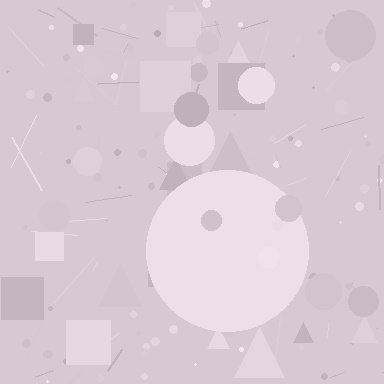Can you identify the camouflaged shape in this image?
The camouflaged shape is a circle.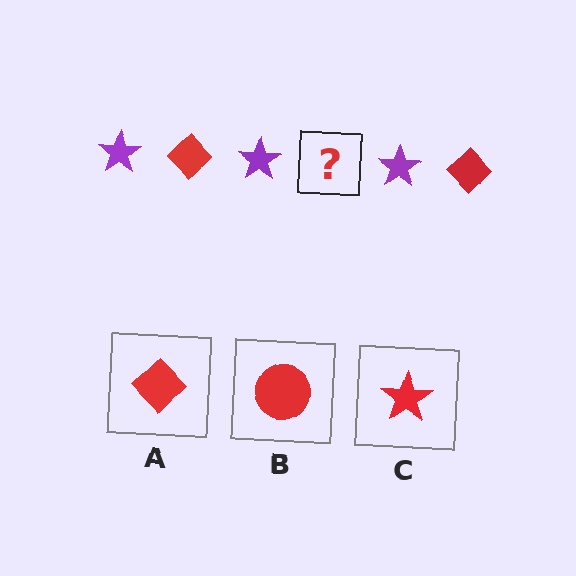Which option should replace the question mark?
Option A.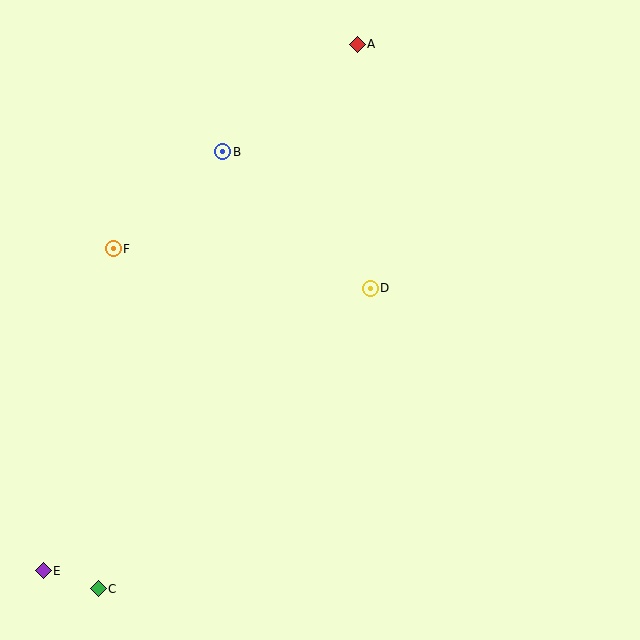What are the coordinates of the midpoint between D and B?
The midpoint between D and B is at (296, 220).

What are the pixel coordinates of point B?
Point B is at (223, 152).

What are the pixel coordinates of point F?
Point F is at (113, 249).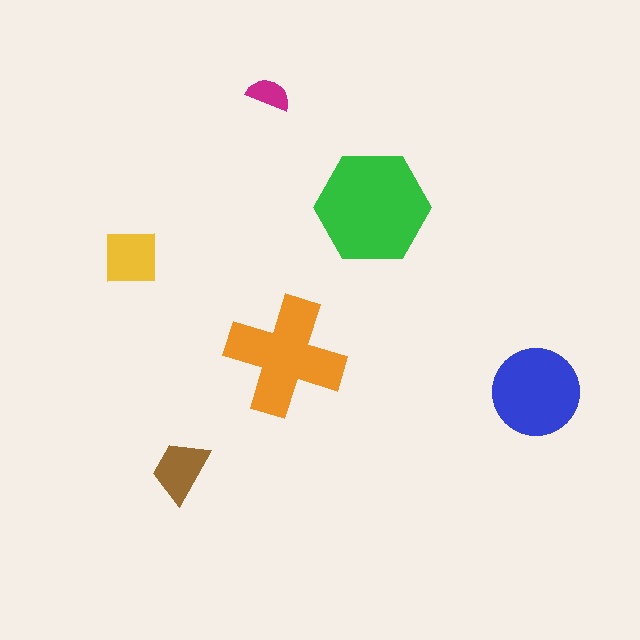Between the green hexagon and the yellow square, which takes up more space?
The green hexagon.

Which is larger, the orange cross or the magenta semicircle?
The orange cross.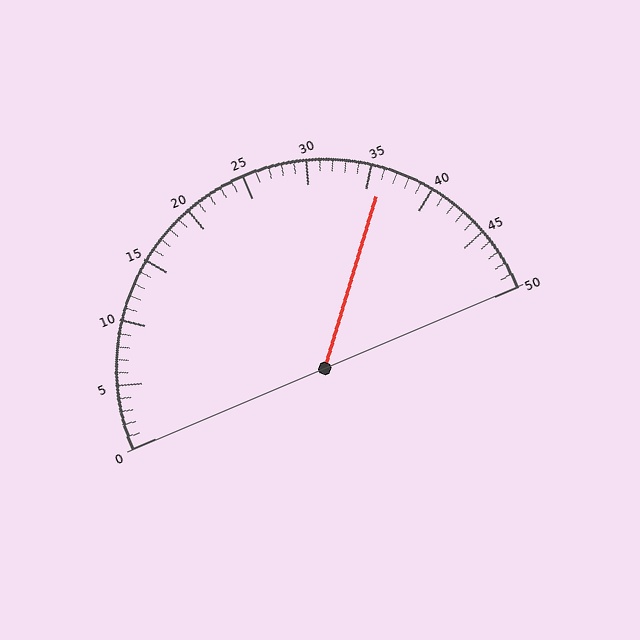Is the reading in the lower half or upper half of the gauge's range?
The reading is in the upper half of the range (0 to 50).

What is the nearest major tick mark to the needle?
The nearest major tick mark is 35.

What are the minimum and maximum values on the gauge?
The gauge ranges from 0 to 50.